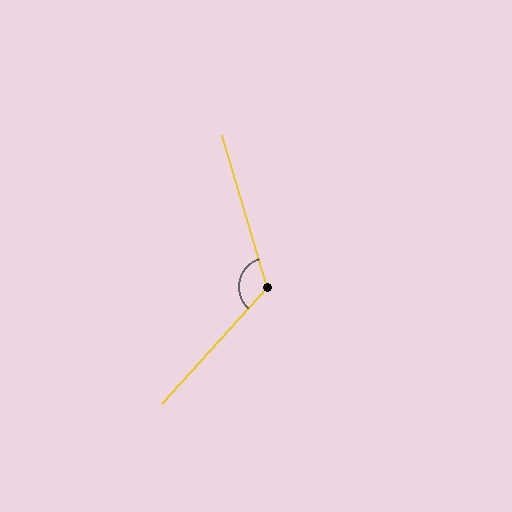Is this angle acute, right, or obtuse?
It is obtuse.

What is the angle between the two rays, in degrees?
Approximately 121 degrees.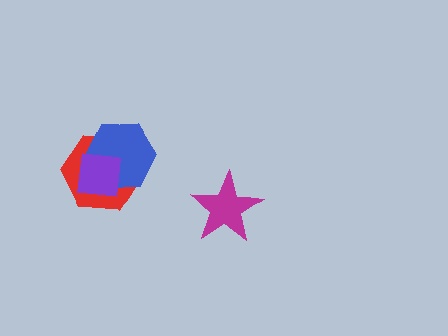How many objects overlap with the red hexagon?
2 objects overlap with the red hexagon.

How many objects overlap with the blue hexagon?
2 objects overlap with the blue hexagon.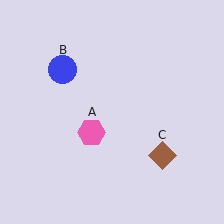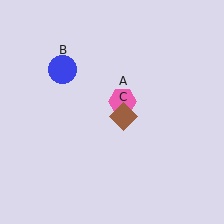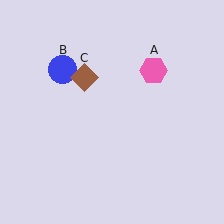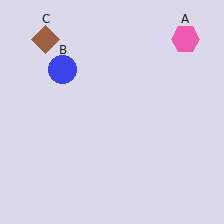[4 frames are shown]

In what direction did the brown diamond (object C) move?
The brown diamond (object C) moved up and to the left.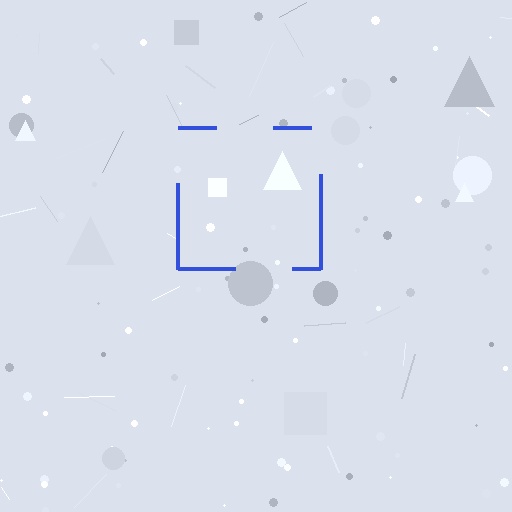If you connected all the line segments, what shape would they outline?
They would outline a square.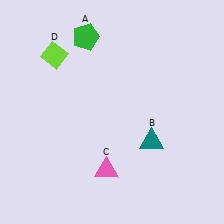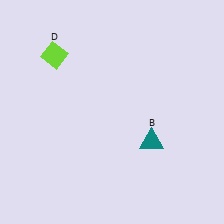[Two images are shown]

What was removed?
The green pentagon (A), the pink triangle (C) were removed in Image 2.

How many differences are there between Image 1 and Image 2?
There are 2 differences between the two images.